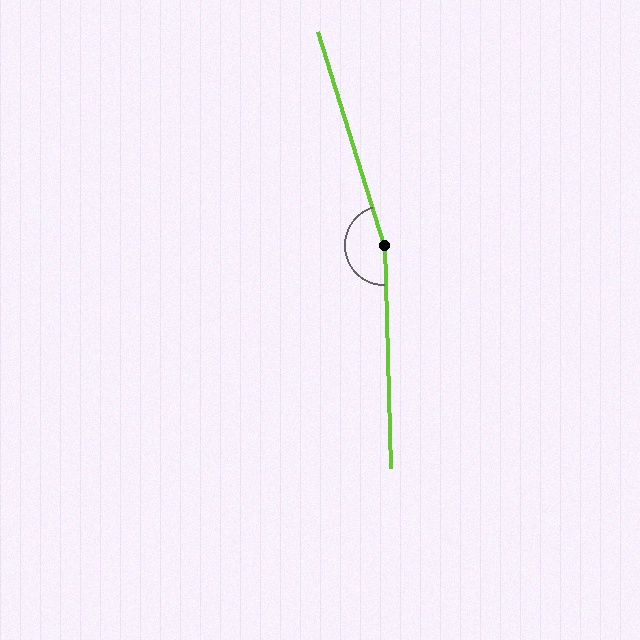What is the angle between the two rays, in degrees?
Approximately 165 degrees.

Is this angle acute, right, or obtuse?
It is obtuse.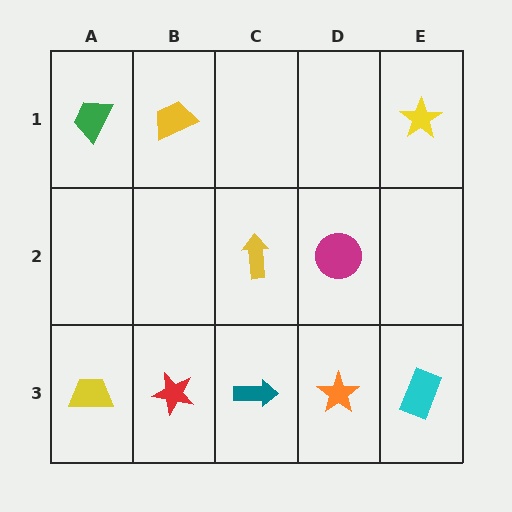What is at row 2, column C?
A yellow arrow.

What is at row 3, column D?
An orange star.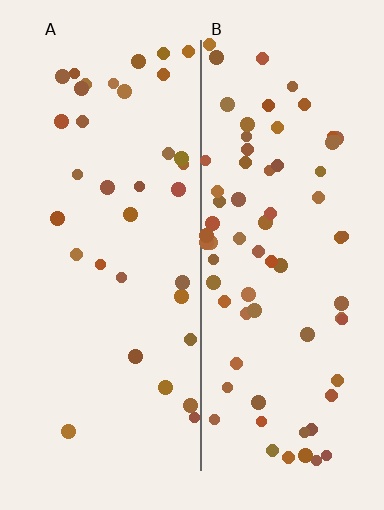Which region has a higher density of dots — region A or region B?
B (the right).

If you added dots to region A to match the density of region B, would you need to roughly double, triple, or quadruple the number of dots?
Approximately double.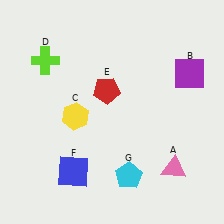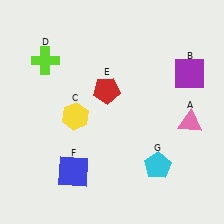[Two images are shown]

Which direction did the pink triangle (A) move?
The pink triangle (A) moved up.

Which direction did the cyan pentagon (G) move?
The cyan pentagon (G) moved right.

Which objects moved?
The objects that moved are: the pink triangle (A), the cyan pentagon (G).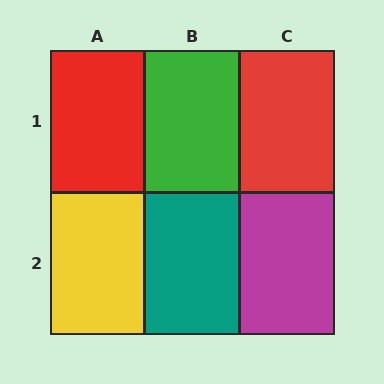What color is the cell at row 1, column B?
Green.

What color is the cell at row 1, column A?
Red.